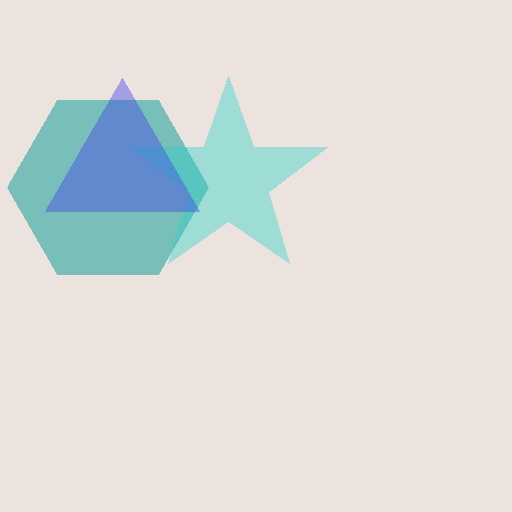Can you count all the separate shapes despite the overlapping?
Yes, there are 3 separate shapes.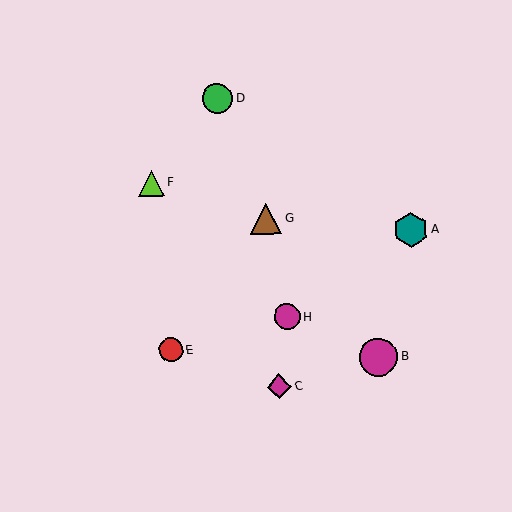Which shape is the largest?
The magenta circle (labeled B) is the largest.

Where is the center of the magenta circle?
The center of the magenta circle is at (287, 317).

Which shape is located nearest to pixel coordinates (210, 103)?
The green circle (labeled D) at (218, 99) is nearest to that location.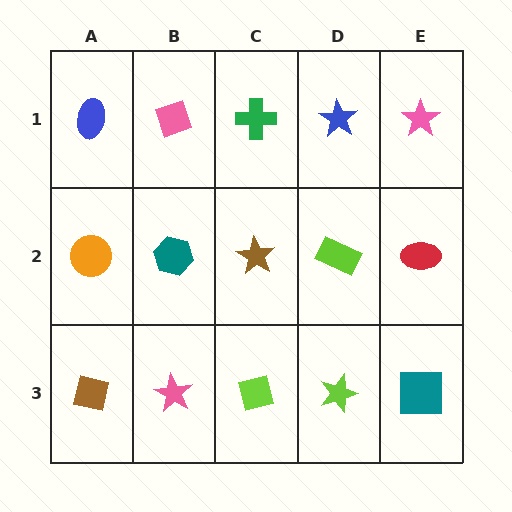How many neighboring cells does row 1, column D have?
3.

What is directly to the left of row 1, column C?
A pink diamond.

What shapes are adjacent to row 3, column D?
A lime rectangle (row 2, column D), a lime square (row 3, column C), a teal square (row 3, column E).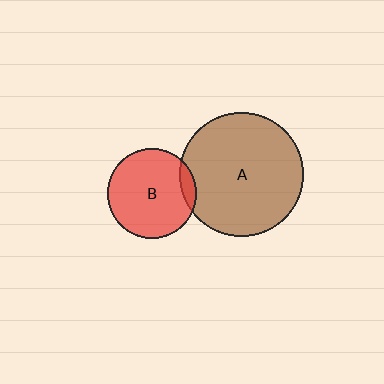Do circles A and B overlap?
Yes.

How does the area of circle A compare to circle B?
Approximately 1.9 times.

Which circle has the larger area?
Circle A (brown).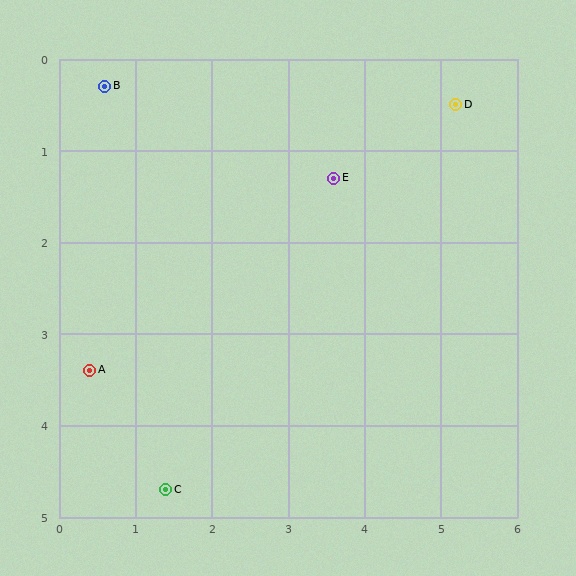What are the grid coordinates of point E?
Point E is at approximately (3.6, 1.3).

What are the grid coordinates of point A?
Point A is at approximately (0.4, 3.4).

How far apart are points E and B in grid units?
Points E and B are about 3.2 grid units apart.